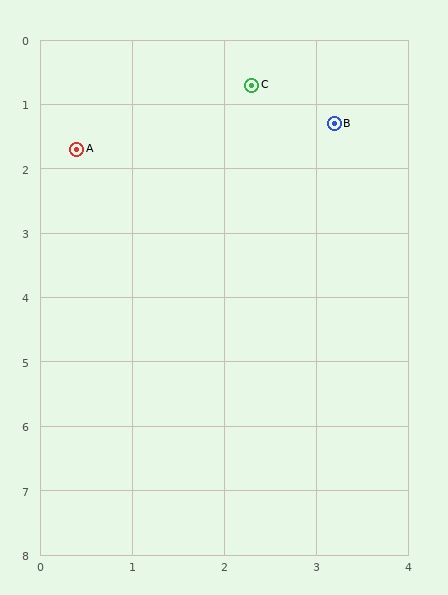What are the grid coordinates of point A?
Point A is at approximately (0.4, 1.7).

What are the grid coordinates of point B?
Point B is at approximately (3.2, 1.3).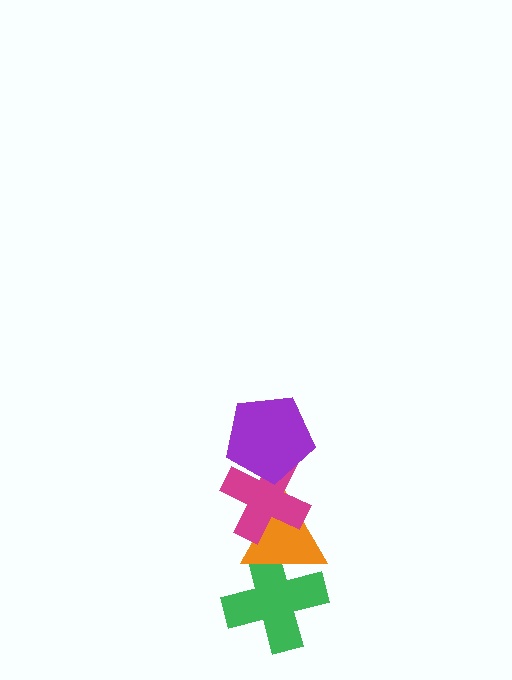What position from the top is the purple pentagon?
The purple pentagon is 1st from the top.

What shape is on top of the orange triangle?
The magenta cross is on top of the orange triangle.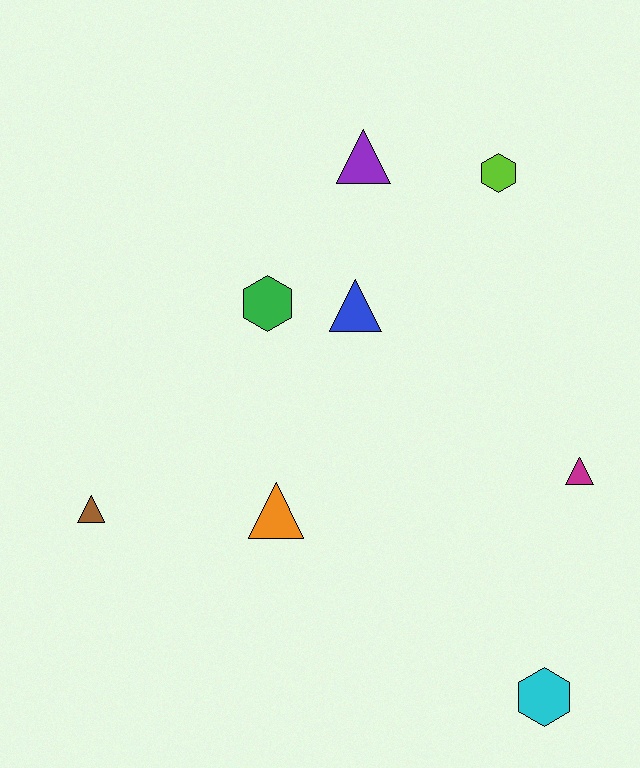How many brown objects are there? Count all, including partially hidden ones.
There is 1 brown object.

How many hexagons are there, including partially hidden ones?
There are 3 hexagons.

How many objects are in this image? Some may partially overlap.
There are 8 objects.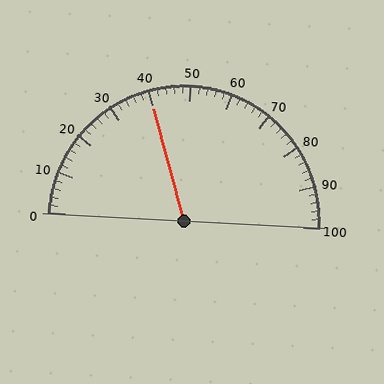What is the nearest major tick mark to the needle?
The nearest major tick mark is 40.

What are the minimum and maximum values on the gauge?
The gauge ranges from 0 to 100.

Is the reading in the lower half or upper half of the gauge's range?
The reading is in the lower half of the range (0 to 100).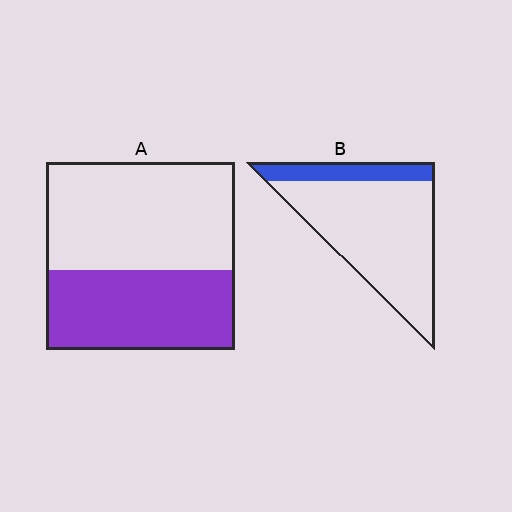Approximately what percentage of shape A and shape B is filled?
A is approximately 45% and B is approximately 20%.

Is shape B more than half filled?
No.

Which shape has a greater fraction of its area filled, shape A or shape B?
Shape A.